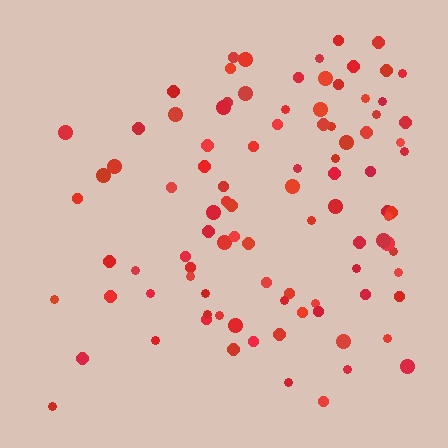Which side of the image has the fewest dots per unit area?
The left.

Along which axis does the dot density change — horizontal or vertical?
Horizontal.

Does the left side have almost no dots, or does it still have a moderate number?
Still a moderate number, just noticeably fewer than the right.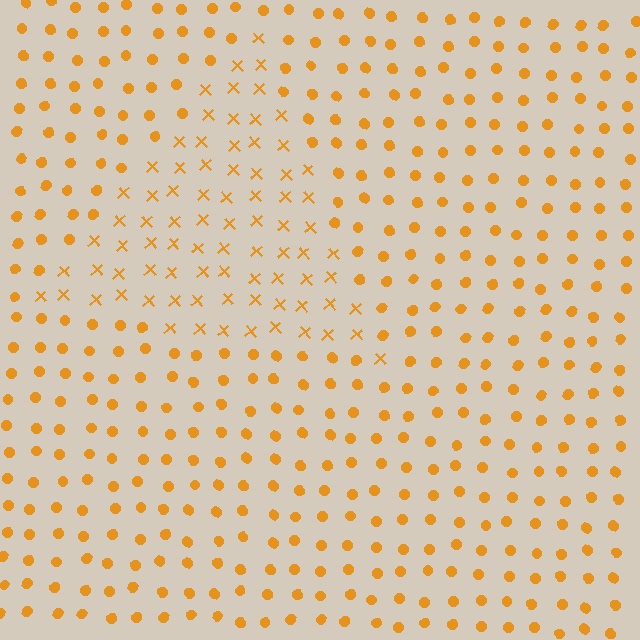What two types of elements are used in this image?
The image uses X marks inside the triangle region and circles outside it.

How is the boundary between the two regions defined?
The boundary is defined by a change in element shape: X marks inside vs. circles outside. All elements share the same color and spacing.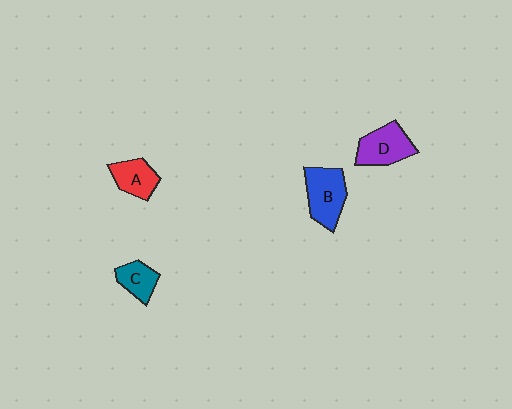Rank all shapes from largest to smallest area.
From largest to smallest: B (blue), D (purple), A (red), C (teal).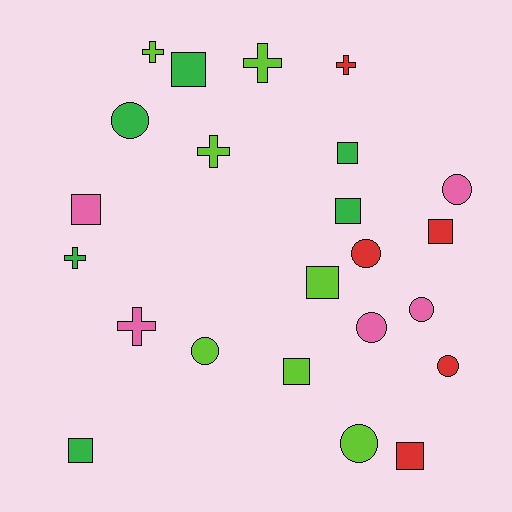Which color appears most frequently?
Lime, with 7 objects.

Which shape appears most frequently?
Square, with 9 objects.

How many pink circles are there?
There are 3 pink circles.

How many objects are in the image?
There are 23 objects.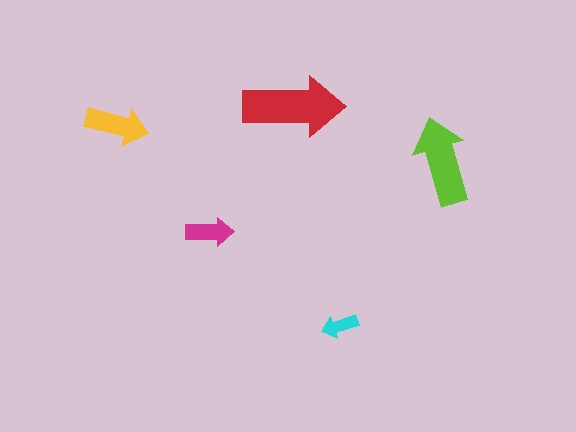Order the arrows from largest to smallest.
the red one, the lime one, the yellow one, the magenta one, the cyan one.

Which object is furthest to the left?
The yellow arrow is leftmost.